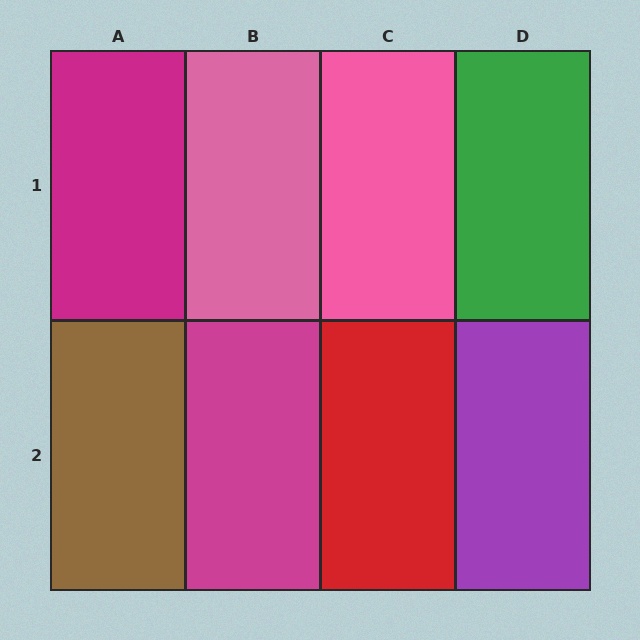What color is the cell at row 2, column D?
Purple.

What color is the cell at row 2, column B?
Magenta.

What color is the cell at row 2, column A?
Brown.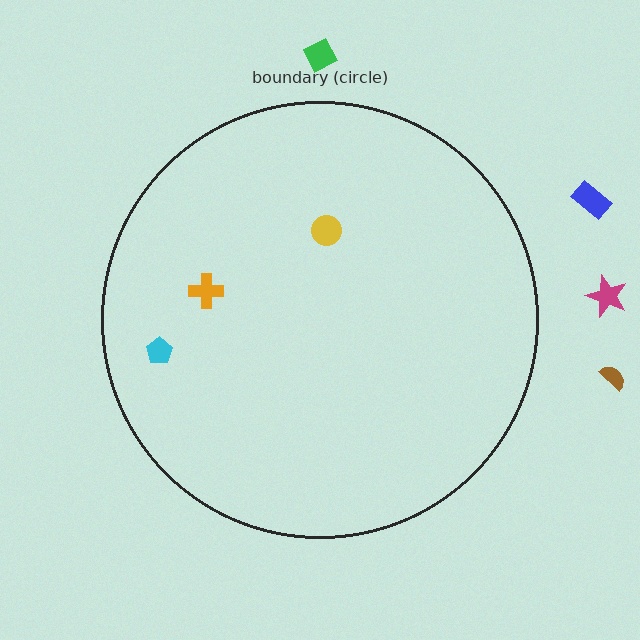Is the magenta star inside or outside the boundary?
Outside.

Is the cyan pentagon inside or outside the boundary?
Inside.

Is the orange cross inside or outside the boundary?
Inside.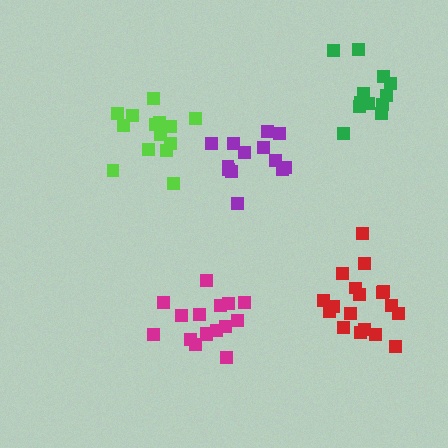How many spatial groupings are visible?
There are 5 spatial groupings.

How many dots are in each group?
Group 1: 13 dots, Group 2: 18 dots, Group 3: 16 dots, Group 4: 14 dots, Group 5: 12 dots (73 total).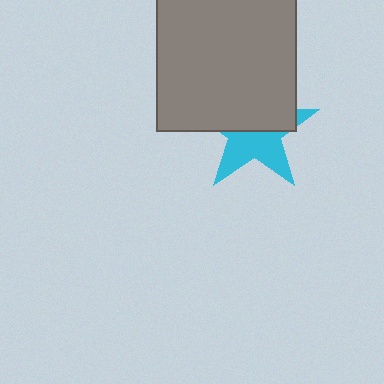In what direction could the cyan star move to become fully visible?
The cyan star could move down. That would shift it out from behind the gray square entirely.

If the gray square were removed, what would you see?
You would see the complete cyan star.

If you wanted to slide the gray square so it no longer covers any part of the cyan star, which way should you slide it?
Slide it up — that is the most direct way to separate the two shapes.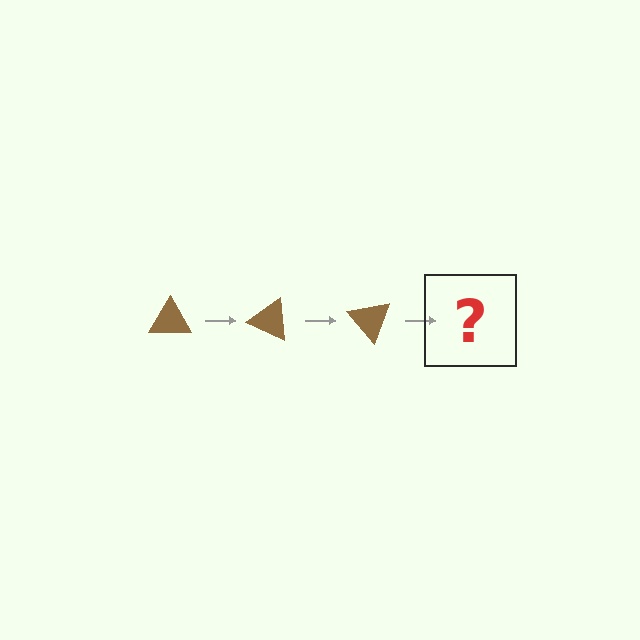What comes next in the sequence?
The next element should be a brown triangle rotated 75 degrees.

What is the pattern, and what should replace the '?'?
The pattern is that the triangle rotates 25 degrees each step. The '?' should be a brown triangle rotated 75 degrees.